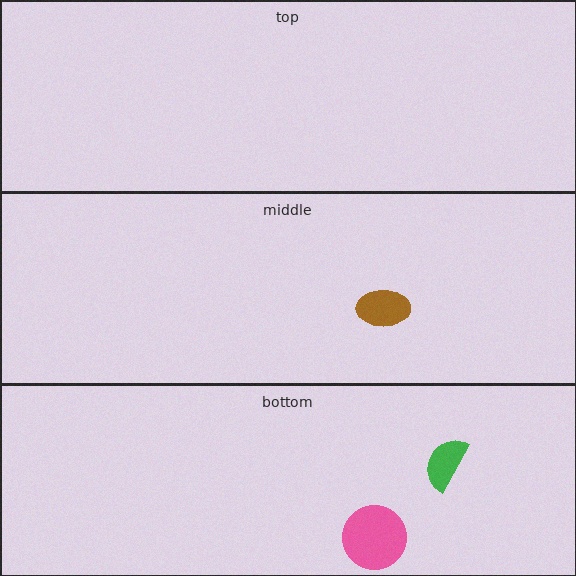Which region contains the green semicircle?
The bottom region.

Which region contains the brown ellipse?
The middle region.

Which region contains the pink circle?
The bottom region.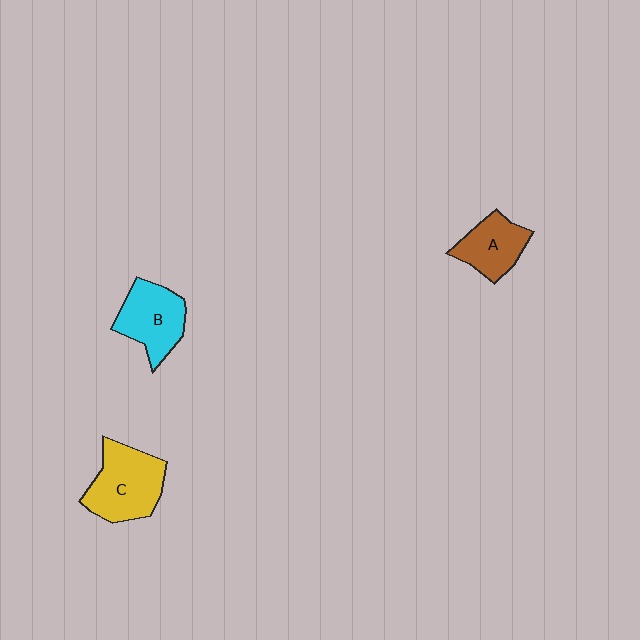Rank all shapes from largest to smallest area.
From largest to smallest: C (yellow), B (cyan), A (brown).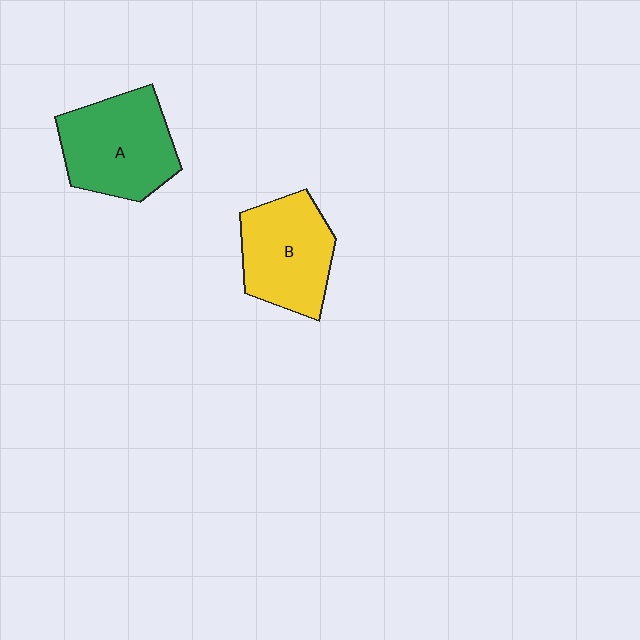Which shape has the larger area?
Shape A (green).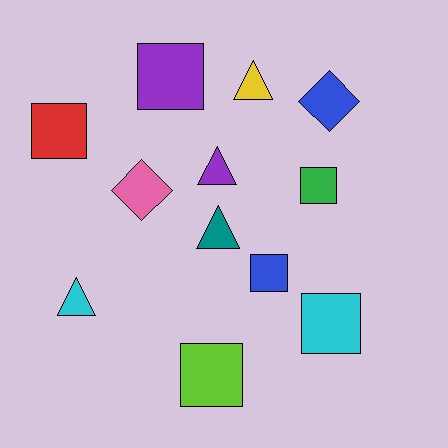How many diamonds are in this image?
There are 2 diamonds.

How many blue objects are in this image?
There are 2 blue objects.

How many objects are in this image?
There are 12 objects.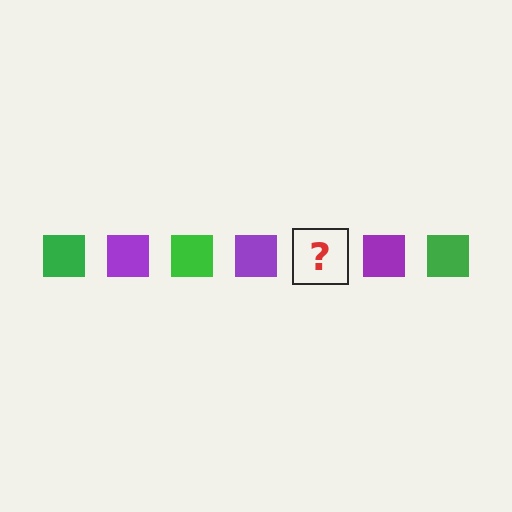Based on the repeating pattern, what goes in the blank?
The blank should be a green square.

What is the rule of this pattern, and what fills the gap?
The rule is that the pattern cycles through green, purple squares. The gap should be filled with a green square.